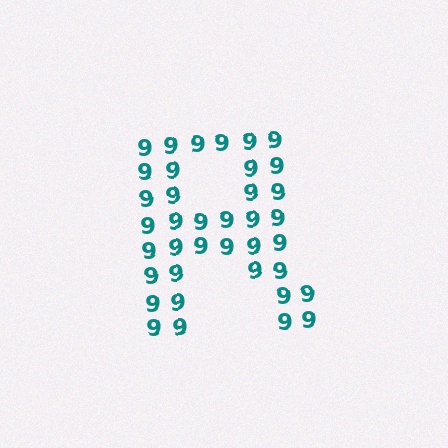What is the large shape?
The large shape is the letter R.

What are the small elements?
The small elements are digit 9's.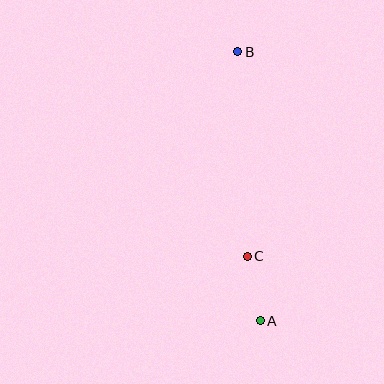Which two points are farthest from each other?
Points A and B are farthest from each other.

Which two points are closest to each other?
Points A and C are closest to each other.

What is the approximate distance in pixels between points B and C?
The distance between B and C is approximately 205 pixels.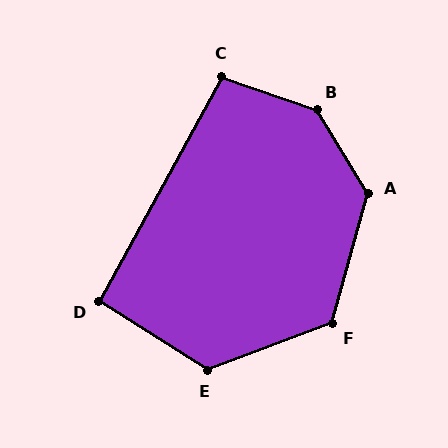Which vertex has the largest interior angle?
B, at approximately 141 degrees.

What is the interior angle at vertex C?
Approximately 100 degrees (obtuse).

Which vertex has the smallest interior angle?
D, at approximately 94 degrees.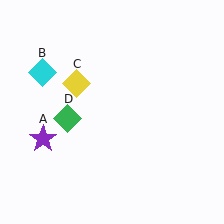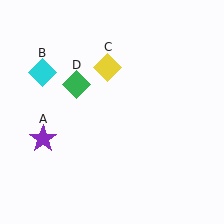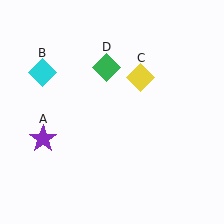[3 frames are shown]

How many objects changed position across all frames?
2 objects changed position: yellow diamond (object C), green diamond (object D).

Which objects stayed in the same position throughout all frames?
Purple star (object A) and cyan diamond (object B) remained stationary.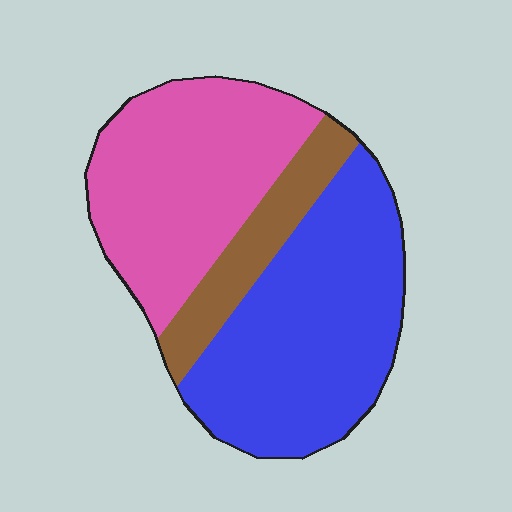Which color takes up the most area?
Blue, at roughly 45%.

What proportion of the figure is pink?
Pink covers about 40% of the figure.